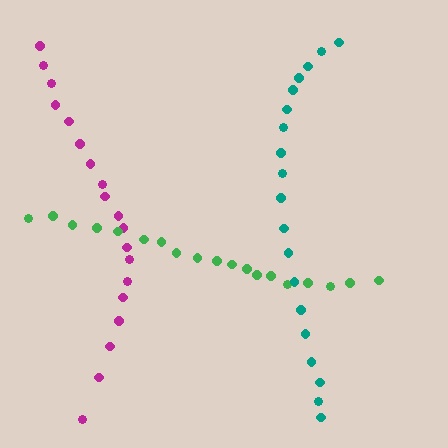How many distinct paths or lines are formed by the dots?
There are 3 distinct paths.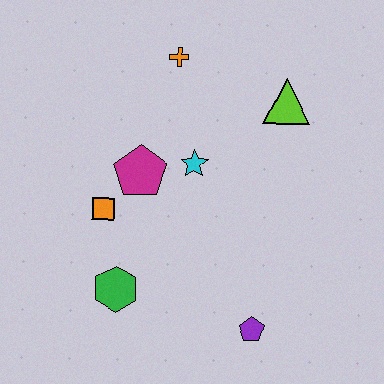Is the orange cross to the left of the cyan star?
Yes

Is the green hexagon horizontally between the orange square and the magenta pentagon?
Yes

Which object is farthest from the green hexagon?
The lime triangle is farthest from the green hexagon.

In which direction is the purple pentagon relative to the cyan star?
The purple pentagon is below the cyan star.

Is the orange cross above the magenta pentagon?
Yes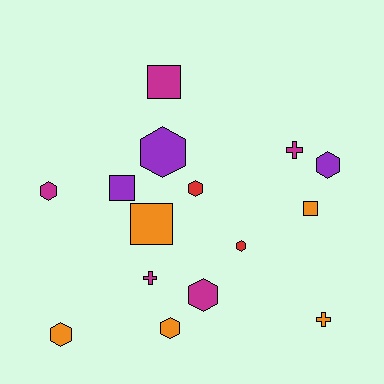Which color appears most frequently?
Orange, with 5 objects.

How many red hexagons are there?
There are 2 red hexagons.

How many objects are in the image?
There are 15 objects.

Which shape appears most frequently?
Hexagon, with 8 objects.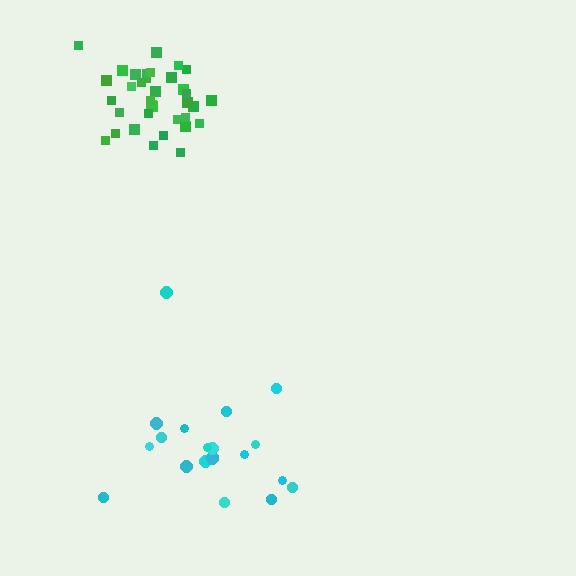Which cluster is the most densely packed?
Green.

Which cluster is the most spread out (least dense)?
Cyan.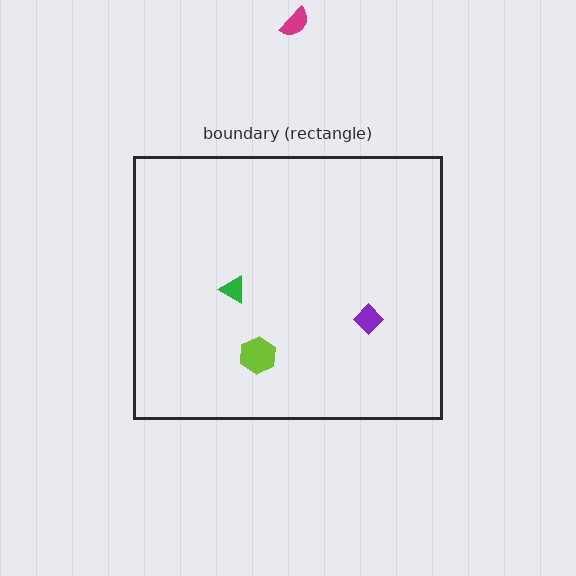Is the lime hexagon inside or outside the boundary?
Inside.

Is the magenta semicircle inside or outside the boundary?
Outside.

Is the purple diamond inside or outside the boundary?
Inside.